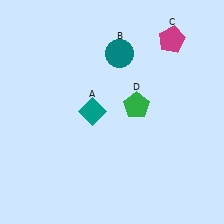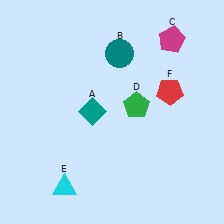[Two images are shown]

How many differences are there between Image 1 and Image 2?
There are 2 differences between the two images.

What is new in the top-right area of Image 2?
A red pentagon (F) was added in the top-right area of Image 2.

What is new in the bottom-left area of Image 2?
A cyan triangle (E) was added in the bottom-left area of Image 2.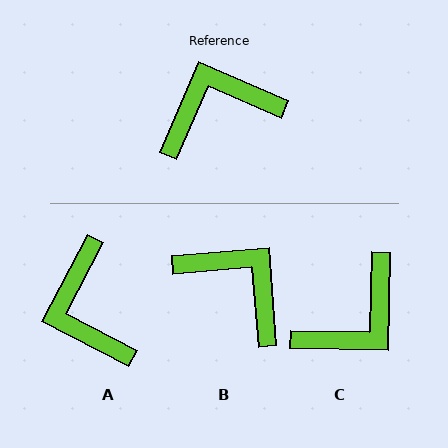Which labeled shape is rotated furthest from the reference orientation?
C, about 158 degrees away.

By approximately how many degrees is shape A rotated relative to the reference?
Approximately 86 degrees counter-clockwise.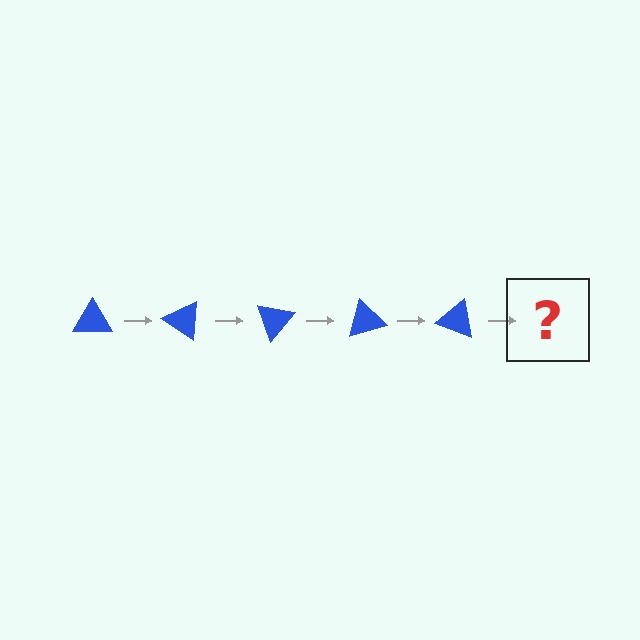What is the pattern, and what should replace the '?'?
The pattern is that the triangle rotates 35 degrees each step. The '?' should be a blue triangle rotated 175 degrees.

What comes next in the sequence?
The next element should be a blue triangle rotated 175 degrees.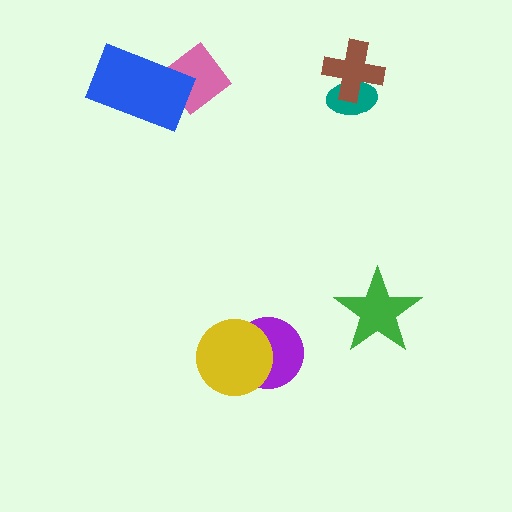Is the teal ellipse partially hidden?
Yes, it is partially covered by another shape.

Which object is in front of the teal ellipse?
The brown cross is in front of the teal ellipse.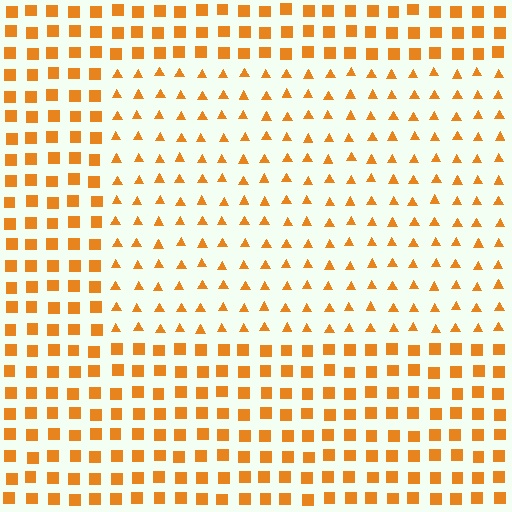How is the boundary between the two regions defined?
The boundary is defined by a change in element shape: triangles inside vs. squares outside. All elements share the same color and spacing.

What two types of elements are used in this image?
The image uses triangles inside the rectangle region and squares outside it.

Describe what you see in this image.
The image is filled with small orange elements arranged in a uniform grid. A rectangle-shaped region contains triangles, while the surrounding area contains squares. The boundary is defined purely by the change in element shape.